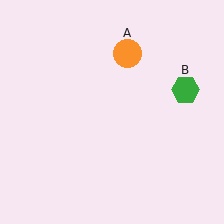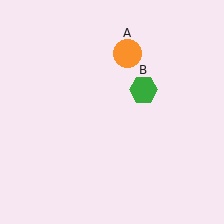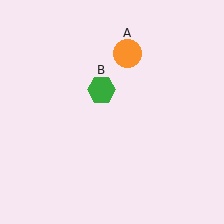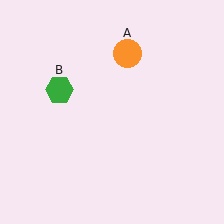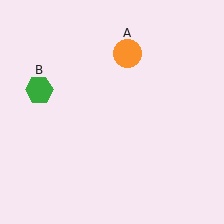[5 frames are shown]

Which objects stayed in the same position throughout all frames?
Orange circle (object A) remained stationary.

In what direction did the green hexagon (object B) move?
The green hexagon (object B) moved left.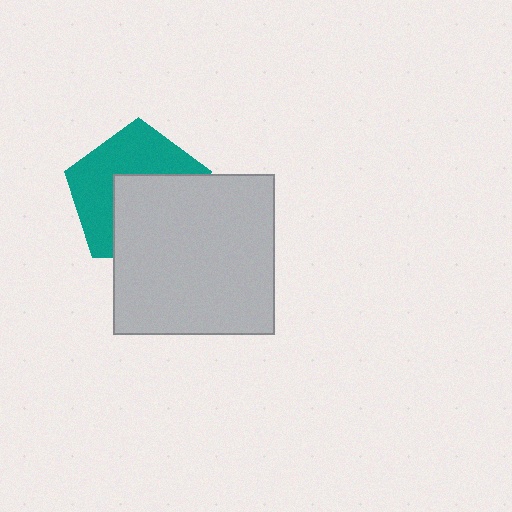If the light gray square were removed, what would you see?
You would see the complete teal pentagon.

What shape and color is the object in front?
The object in front is a light gray square.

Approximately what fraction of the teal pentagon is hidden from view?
Roughly 49% of the teal pentagon is hidden behind the light gray square.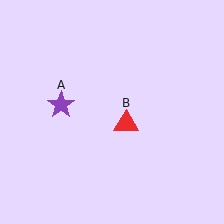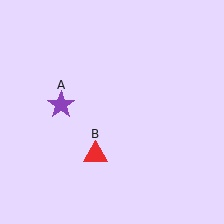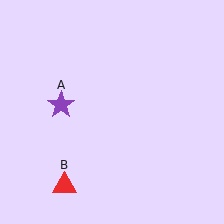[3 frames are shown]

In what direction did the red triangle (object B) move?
The red triangle (object B) moved down and to the left.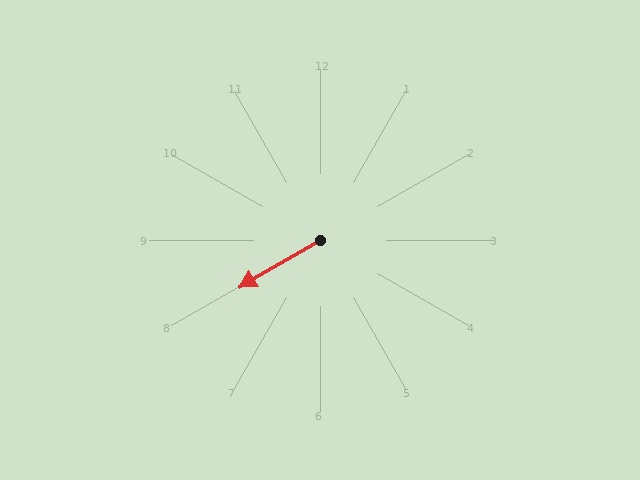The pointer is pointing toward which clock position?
Roughly 8 o'clock.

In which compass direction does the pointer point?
Southwest.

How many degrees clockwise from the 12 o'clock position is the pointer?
Approximately 240 degrees.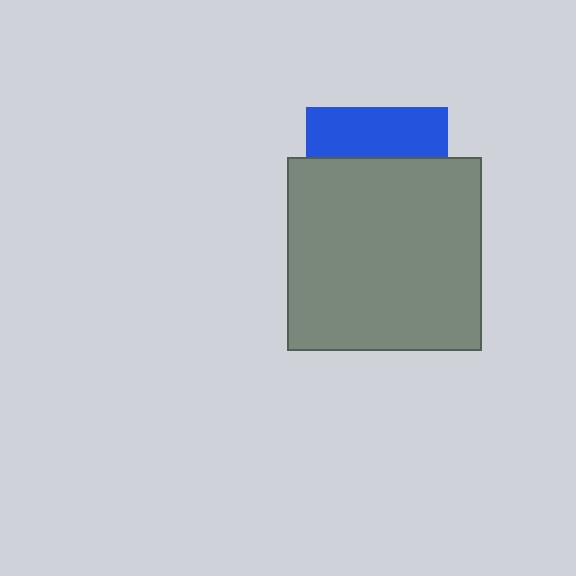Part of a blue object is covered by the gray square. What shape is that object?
It is a square.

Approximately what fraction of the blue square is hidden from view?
Roughly 65% of the blue square is hidden behind the gray square.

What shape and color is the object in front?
The object in front is a gray square.